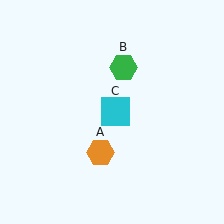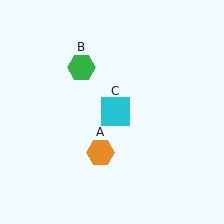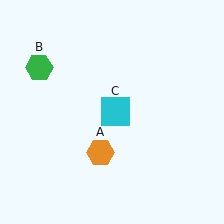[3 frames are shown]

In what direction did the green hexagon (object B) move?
The green hexagon (object B) moved left.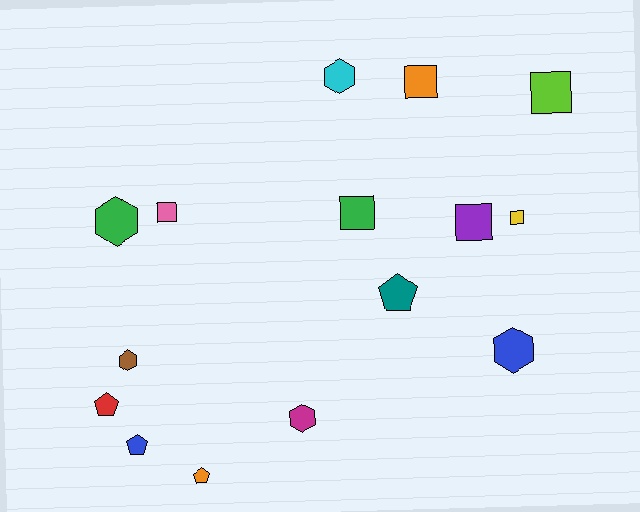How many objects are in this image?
There are 15 objects.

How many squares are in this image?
There are 6 squares.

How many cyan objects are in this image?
There is 1 cyan object.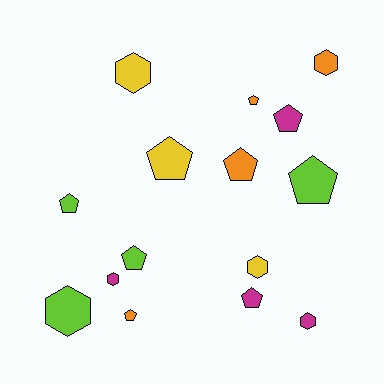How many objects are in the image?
There are 15 objects.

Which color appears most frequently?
Magenta, with 4 objects.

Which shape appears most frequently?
Pentagon, with 9 objects.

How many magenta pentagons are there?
There are 2 magenta pentagons.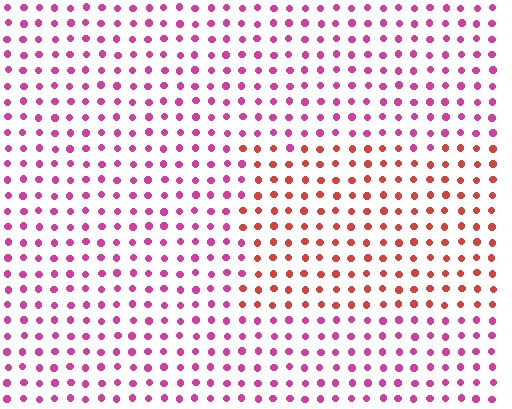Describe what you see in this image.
The image is filled with small magenta elements in a uniform arrangement. A rectangle-shaped region is visible where the elements are tinted to a slightly different hue, forming a subtle color boundary.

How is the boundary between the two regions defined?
The boundary is defined purely by a slight shift in hue (about 43 degrees). Spacing, size, and orientation are identical on both sides.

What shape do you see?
I see a rectangle.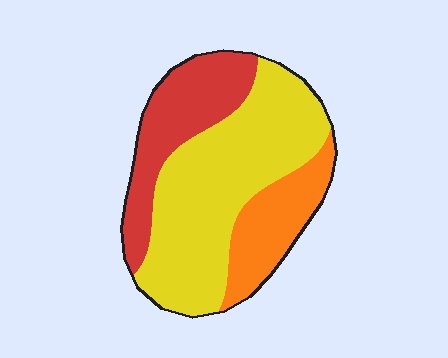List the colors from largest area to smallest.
From largest to smallest: yellow, red, orange.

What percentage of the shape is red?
Red takes up about one quarter (1/4) of the shape.